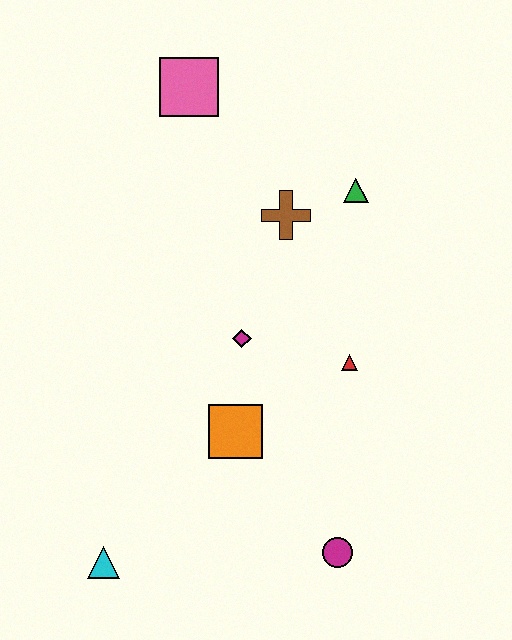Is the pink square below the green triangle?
No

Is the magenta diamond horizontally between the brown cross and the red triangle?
No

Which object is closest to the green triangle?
The brown cross is closest to the green triangle.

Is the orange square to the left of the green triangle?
Yes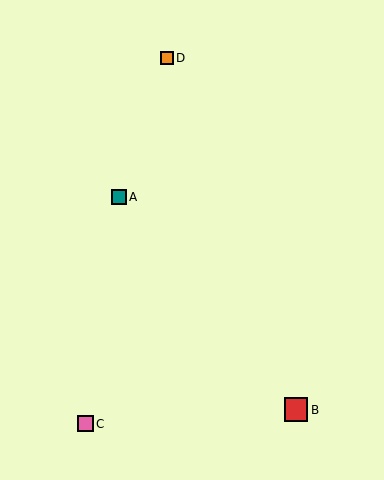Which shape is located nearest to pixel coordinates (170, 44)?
The orange square (labeled D) at (167, 58) is nearest to that location.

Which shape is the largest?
The red square (labeled B) is the largest.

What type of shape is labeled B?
Shape B is a red square.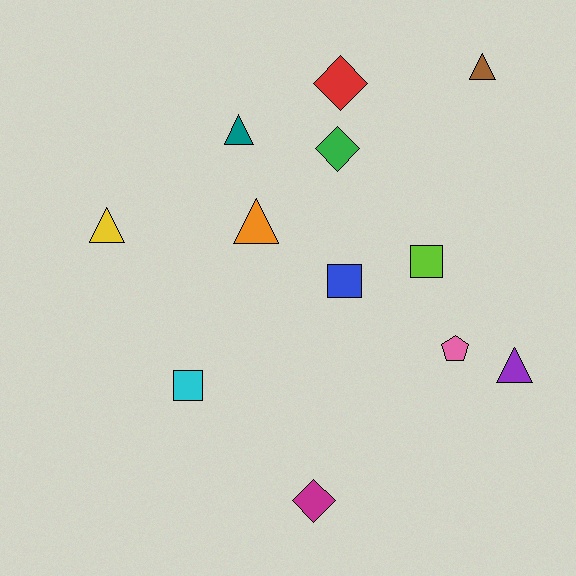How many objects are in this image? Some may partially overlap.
There are 12 objects.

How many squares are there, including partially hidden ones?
There are 3 squares.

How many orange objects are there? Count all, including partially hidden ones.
There is 1 orange object.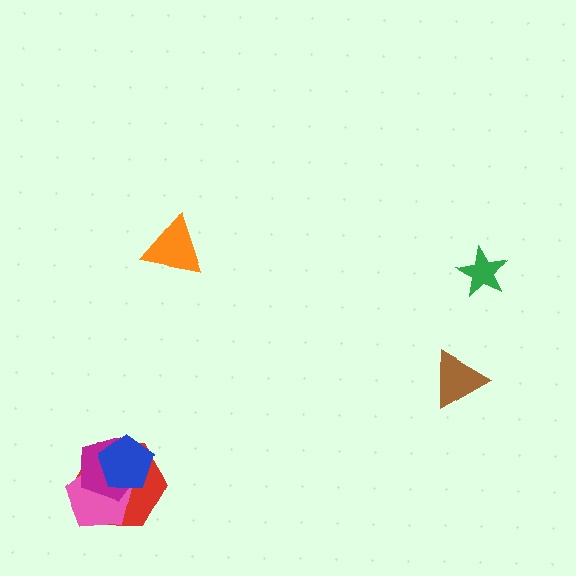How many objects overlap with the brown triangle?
0 objects overlap with the brown triangle.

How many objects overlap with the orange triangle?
0 objects overlap with the orange triangle.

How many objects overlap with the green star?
0 objects overlap with the green star.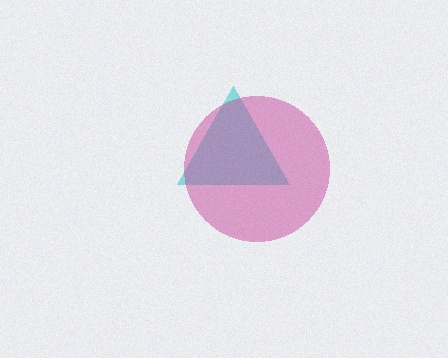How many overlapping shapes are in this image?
There are 2 overlapping shapes in the image.